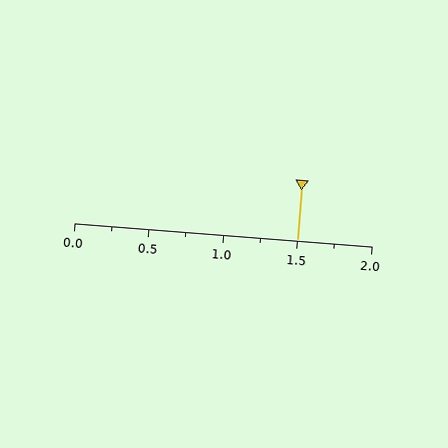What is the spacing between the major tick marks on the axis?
The major ticks are spaced 0.5 apart.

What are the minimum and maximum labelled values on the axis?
The axis runs from 0.0 to 2.0.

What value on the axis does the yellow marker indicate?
The marker indicates approximately 1.5.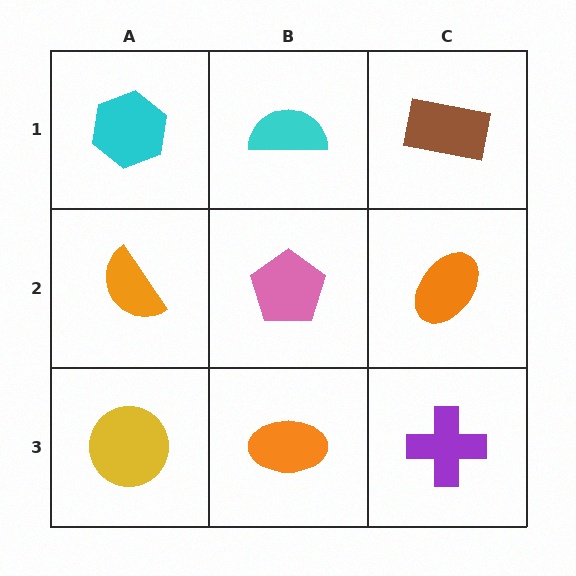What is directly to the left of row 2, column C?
A pink pentagon.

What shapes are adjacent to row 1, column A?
An orange semicircle (row 2, column A), a cyan semicircle (row 1, column B).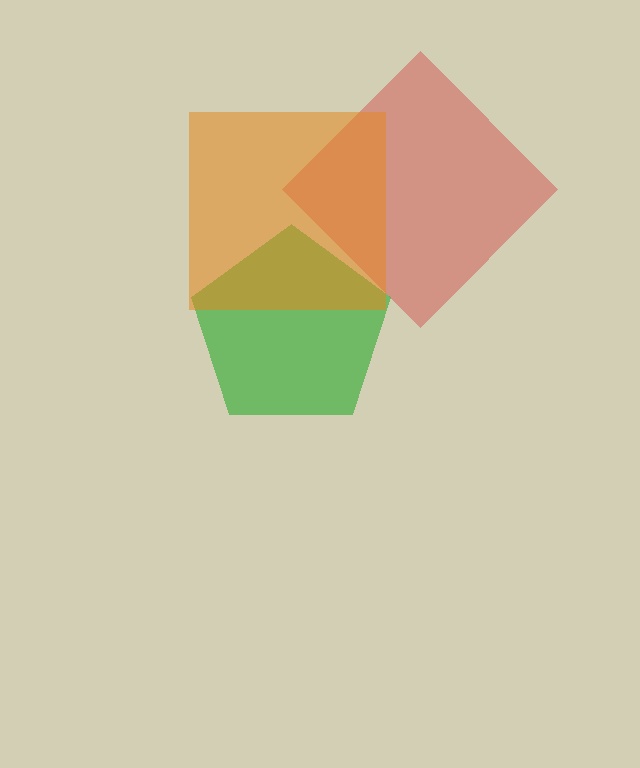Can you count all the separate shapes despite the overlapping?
Yes, there are 3 separate shapes.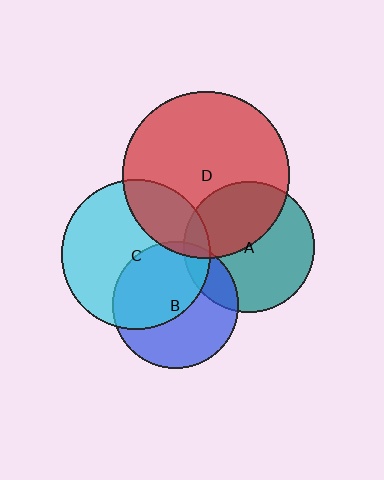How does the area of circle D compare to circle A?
Approximately 1.6 times.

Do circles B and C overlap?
Yes.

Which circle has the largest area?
Circle D (red).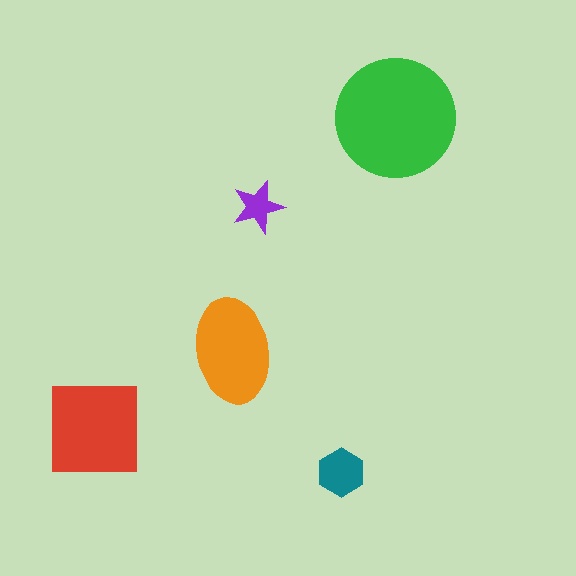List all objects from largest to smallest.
The green circle, the red square, the orange ellipse, the teal hexagon, the purple star.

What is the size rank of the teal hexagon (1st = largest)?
4th.